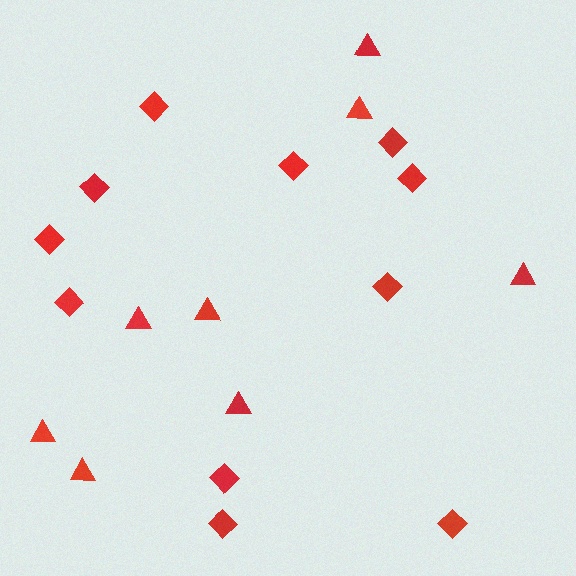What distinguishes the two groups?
There are 2 groups: one group of diamonds (11) and one group of triangles (8).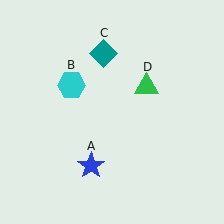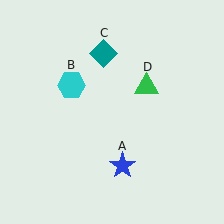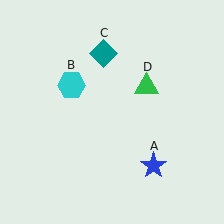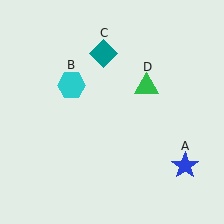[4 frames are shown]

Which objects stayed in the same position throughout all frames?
Cyan hexagon (object B) and teal diamond (object C) and green triangle (object D) remained stationary.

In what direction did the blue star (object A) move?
The blue star (object A) moved right.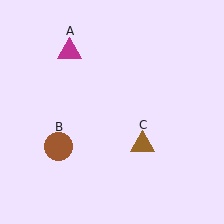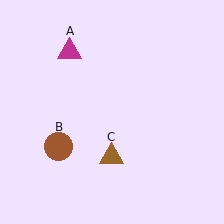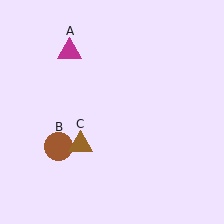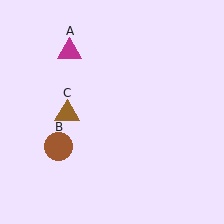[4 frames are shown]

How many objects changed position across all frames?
1 object changed position: brown triangle (object C).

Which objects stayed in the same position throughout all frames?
Magenta triangle (object A) and brown circle (object B) remained stationary.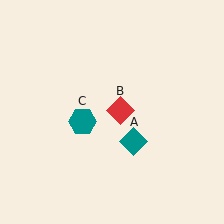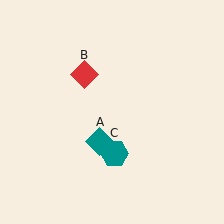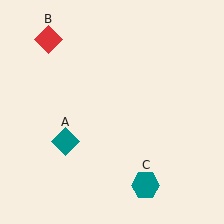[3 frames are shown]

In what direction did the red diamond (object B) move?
The red diamond (object B) moved up and to the left.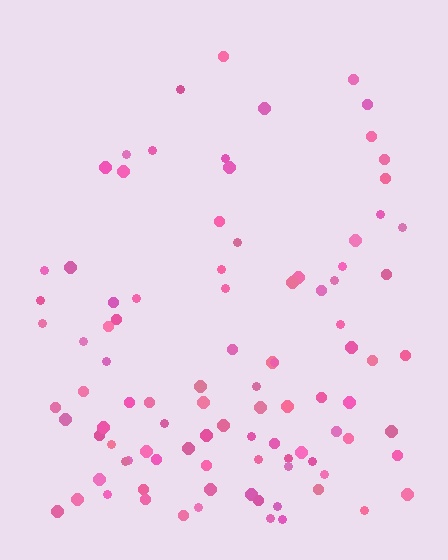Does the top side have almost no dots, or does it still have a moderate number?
Still a moderate number, just noticeably fewer than the bottom.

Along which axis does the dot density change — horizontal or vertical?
Vertical.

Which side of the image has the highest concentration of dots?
The bottom.